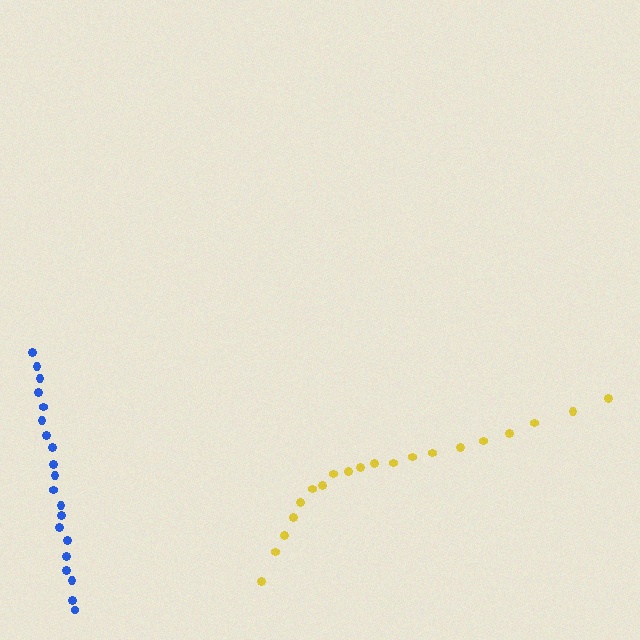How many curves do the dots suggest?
There are 2 distinct paths.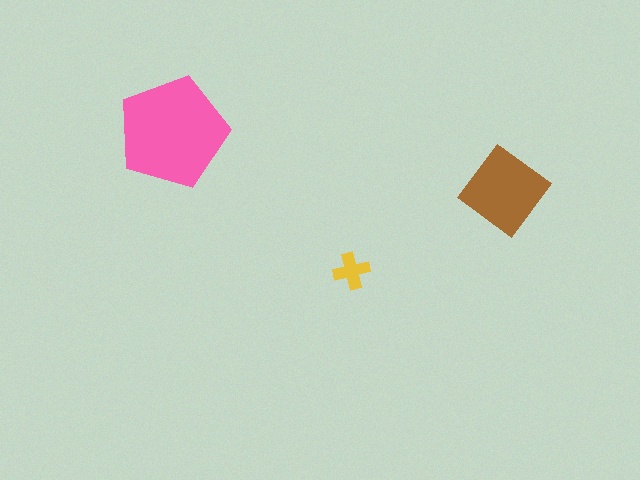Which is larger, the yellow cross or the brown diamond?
The brown diamond.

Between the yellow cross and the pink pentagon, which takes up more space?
The pink pentagon.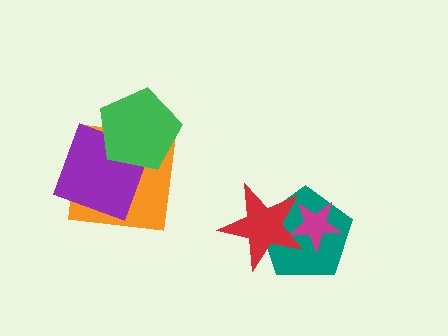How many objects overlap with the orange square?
2 objects overlap with the orange square.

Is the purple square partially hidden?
Yes, it is partially covered by another shape.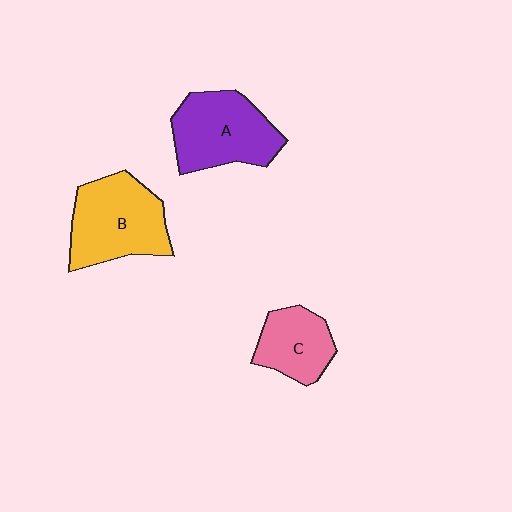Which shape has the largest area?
Shape B (yellow).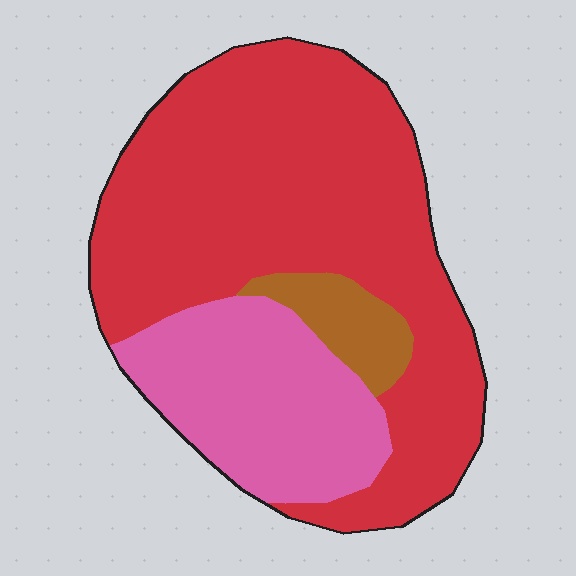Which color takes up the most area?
Red, at roughly 65%.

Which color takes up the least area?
Brown, at roughly 5%.